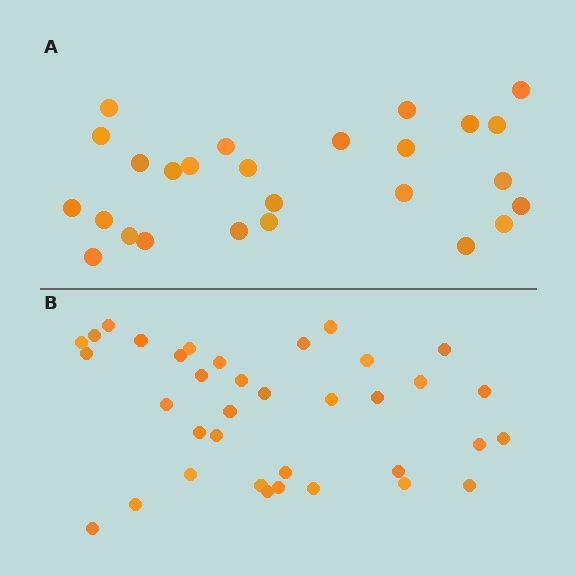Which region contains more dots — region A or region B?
Region B (the bottom region) has more dots.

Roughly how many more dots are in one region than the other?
Region B has roughly 10 or so more dots than region A.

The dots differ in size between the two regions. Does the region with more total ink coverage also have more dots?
No. Region A has more total ink coverage because its dots are larger, but region B actually contains more individual dots. Total area can be misleading — the number of items is what matters here.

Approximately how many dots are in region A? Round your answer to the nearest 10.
About 30 dots. (The exact count is 26, which rounds to 30.)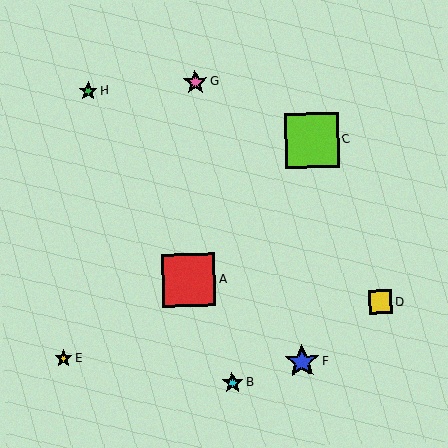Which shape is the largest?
The lime square (labeled C) is the largest.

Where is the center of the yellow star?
The center of the yellow star is at (63, 359).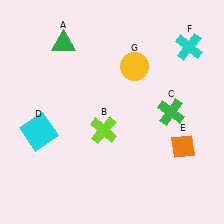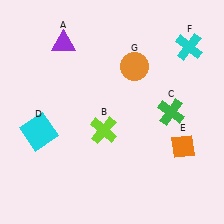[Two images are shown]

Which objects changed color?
A changed from green to purple. G changed from yellow to orange.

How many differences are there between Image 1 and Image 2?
There are 2 differences between the two images.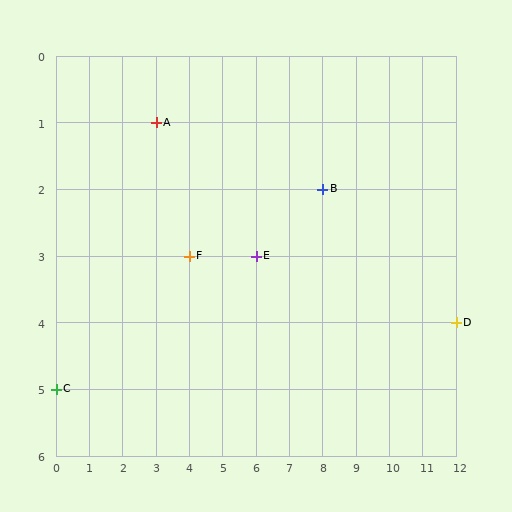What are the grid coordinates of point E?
Point E is at grid coordinates (6, 3).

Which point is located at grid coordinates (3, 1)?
Point A is at (3, 1).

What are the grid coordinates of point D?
Point D is at grid coordinates (12, 4).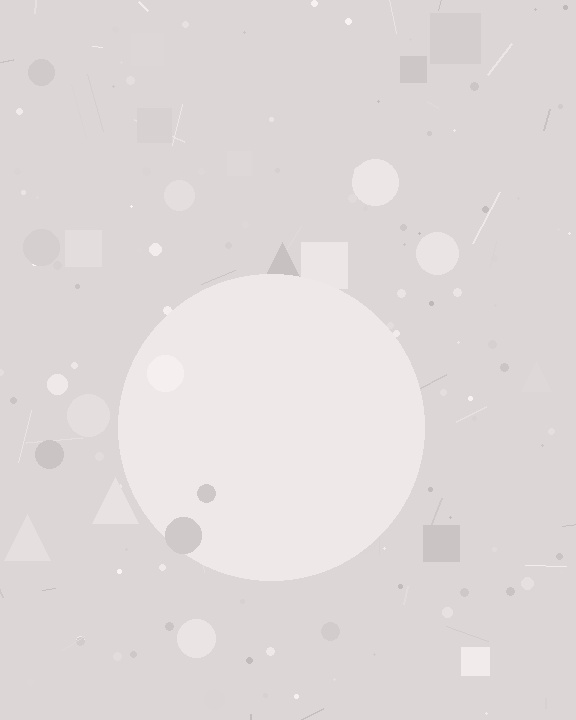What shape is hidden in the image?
A circle is hidden in the image.